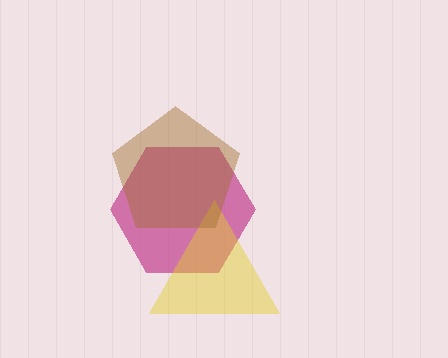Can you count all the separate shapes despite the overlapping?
Yes, there are 3 separate shapes.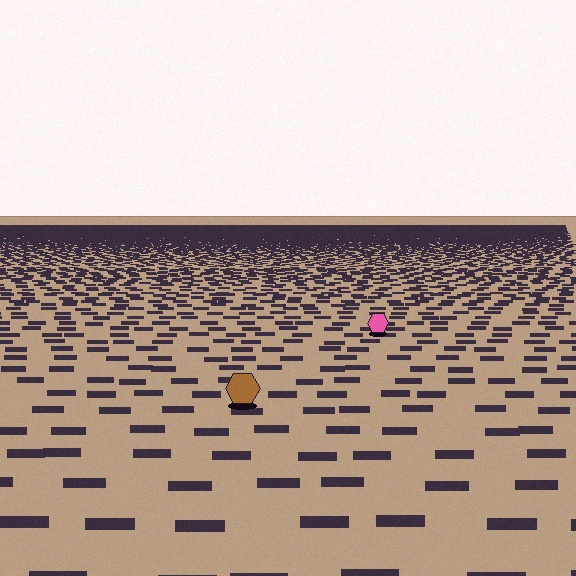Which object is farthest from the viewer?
The pink hexagon is farthest from the viewer. It appears smaller and the ground texture around it is denser.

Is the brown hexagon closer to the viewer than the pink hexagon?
Yes. The brown hexagon is closer — you can tell from the texture gradient: the ground texture is coarser near it.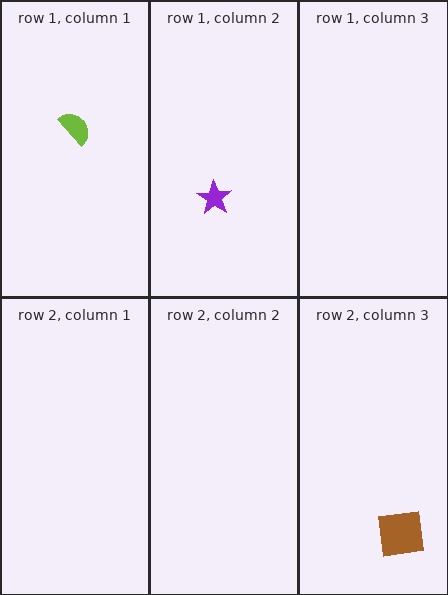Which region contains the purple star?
The row 1, column 2 region.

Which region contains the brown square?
The row 2, column 3 region.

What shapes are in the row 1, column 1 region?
The lime semicircle.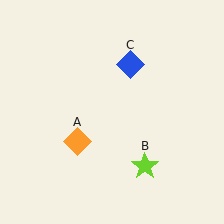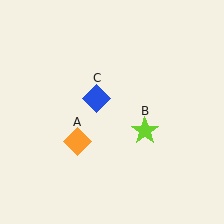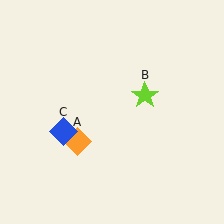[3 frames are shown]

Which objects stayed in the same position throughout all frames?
Orange diamond (object A) remained stationary.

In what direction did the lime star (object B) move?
The lime star (object B) moved up.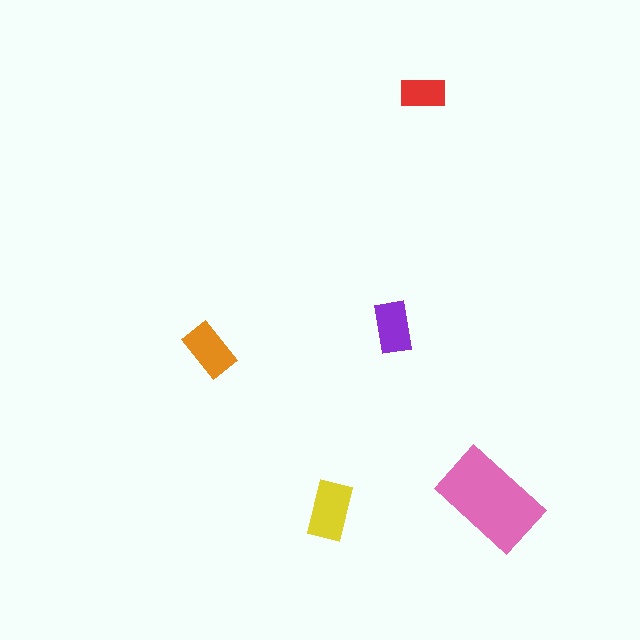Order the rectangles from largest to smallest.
the pink one, the yellow one, the orange one, the purple one, the red one.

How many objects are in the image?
There are 5 objects in the image.